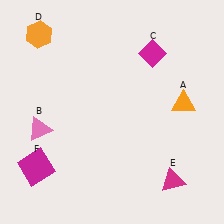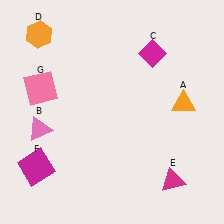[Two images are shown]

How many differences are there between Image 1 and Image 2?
There is 1 difference between the two images.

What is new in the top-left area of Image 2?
A pink square (G) was added in the top-left area of Image 2.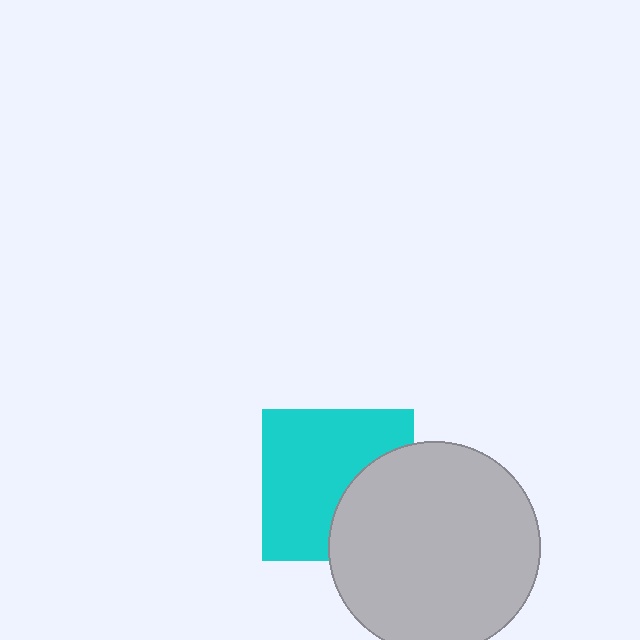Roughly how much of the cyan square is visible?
Most of it is visible (roughly 66%).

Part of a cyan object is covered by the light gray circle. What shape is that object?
It is a square.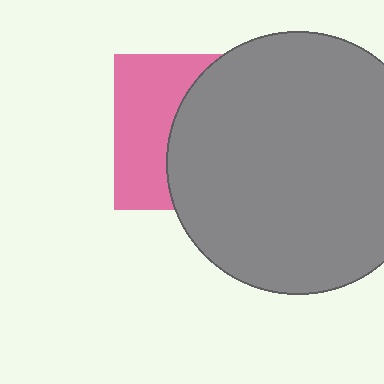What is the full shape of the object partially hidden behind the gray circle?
The partially hidden object is a pink square.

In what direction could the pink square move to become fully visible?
The pink square could move left. That would shift it out from behind the gray circle entirely.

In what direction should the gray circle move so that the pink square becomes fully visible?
The gray circle should move right. That is the shortest direction to clear the overlap and leave the pink square fully visible.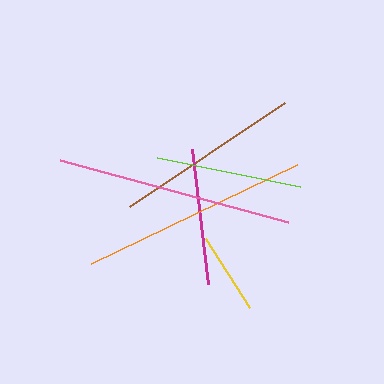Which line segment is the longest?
The pink line is the longest at approximately 236 pixels.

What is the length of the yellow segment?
The yellow segment is approximately 82 pixels long.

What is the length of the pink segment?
The pink segment is approximately 236 pixels long.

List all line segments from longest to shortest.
From longest to shortest: pink, orange, brown, lime, magenta, yellow.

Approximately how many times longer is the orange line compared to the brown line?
The orange line is approximately 1.2 times the length of the brown line.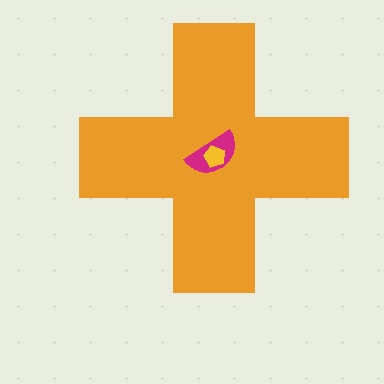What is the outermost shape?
The orange cross.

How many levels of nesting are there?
3.